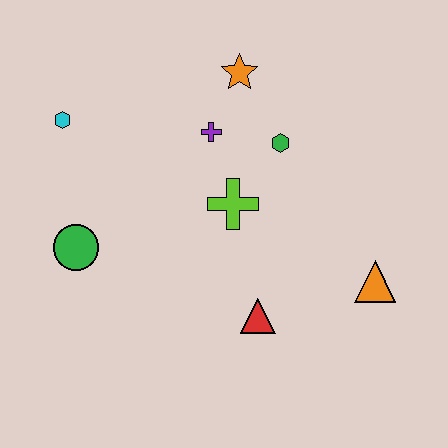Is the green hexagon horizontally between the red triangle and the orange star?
No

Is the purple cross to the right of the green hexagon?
No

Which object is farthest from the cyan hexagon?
The orange triangle is farthest from the cyan hexagon.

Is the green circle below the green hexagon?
Yes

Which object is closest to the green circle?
The cyan hexagon is closest to the green circle.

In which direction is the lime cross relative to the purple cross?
The lime cross is below the purple cross.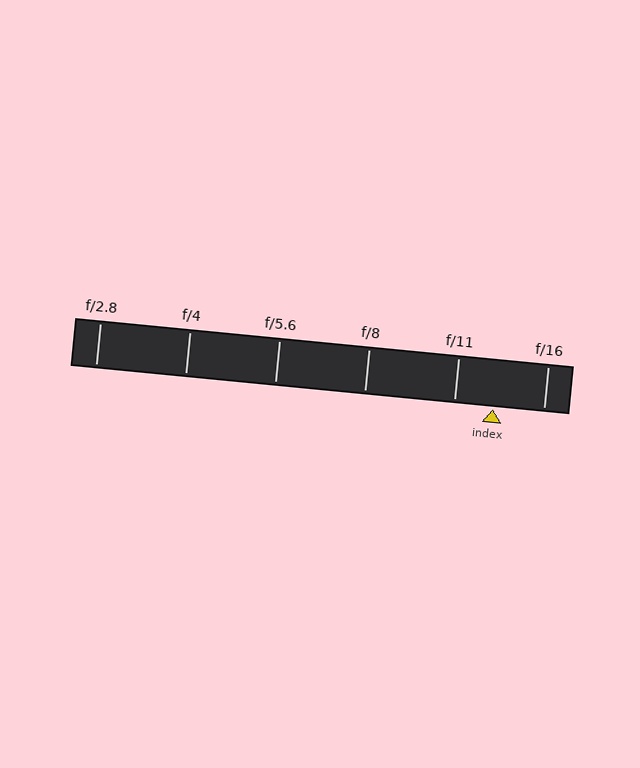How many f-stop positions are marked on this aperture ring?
There are 6 f-stop positions marked.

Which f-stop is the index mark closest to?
The index mark is closest to f/11.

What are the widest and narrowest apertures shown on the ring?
The widest aperture shown is f/2.8 and the narrowest is f/16.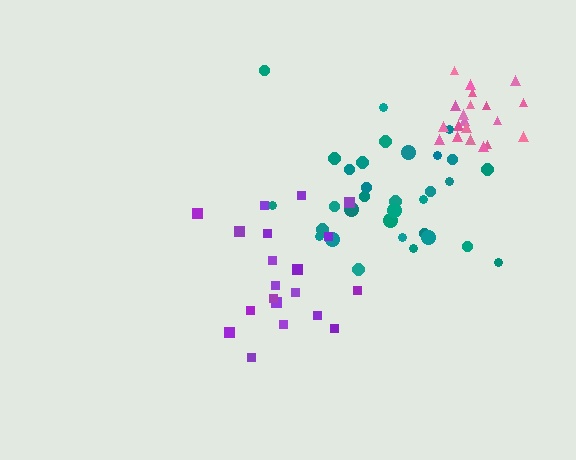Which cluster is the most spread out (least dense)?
Teal.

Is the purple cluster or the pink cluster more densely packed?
Pink.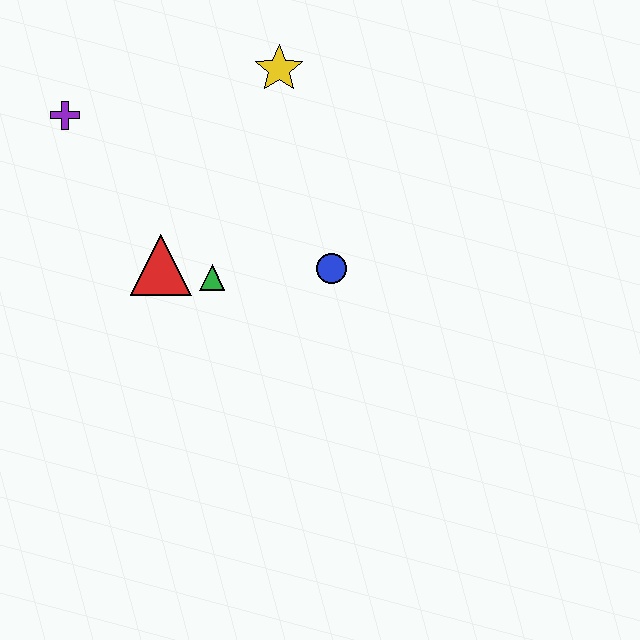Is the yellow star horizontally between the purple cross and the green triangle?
No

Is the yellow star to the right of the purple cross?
Yes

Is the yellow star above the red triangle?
Yes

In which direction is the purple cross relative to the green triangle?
The purple cross is above the green triangle.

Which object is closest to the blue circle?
The green triangle is closest to the blue circle.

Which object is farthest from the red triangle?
The yellow star is farthest from the red triangle.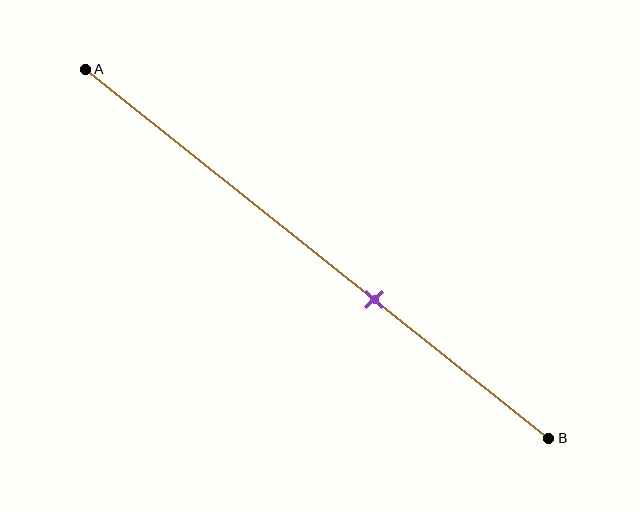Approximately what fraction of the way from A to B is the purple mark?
The purple mark is approximately 60% of the way from A to B.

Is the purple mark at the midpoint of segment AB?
No, the mark is at about 60% from A, not at the 50% midpoint.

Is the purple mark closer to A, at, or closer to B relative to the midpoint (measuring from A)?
The purple mark is closer to point B than the midpoint of segment AB.